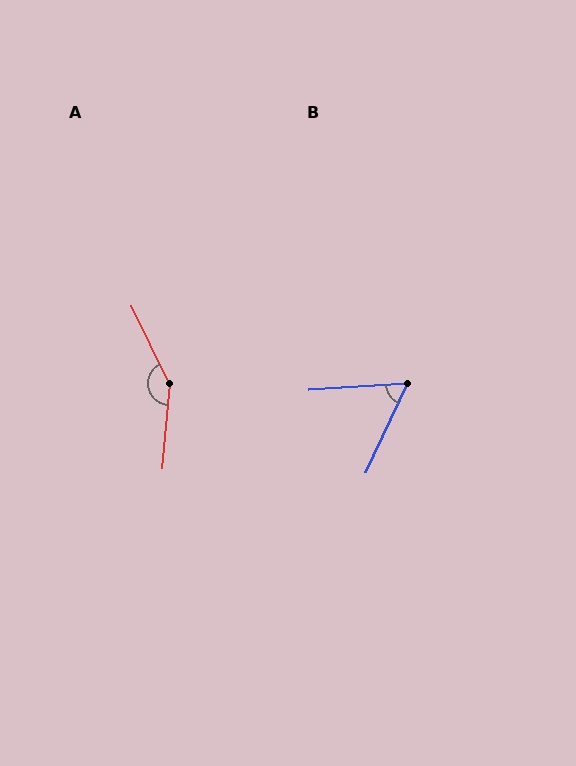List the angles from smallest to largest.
B (62°), A (149°).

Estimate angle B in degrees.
Approximately 62 degrees.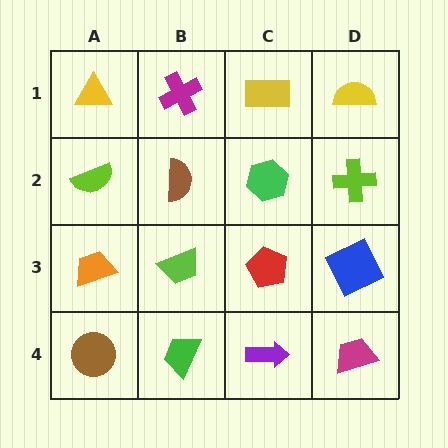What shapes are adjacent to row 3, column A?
A lime semicircle (row 2, column A), a brown circle (row 4, column A), a lime trapezoid (row 3, column B).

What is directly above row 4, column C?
A red pentagon.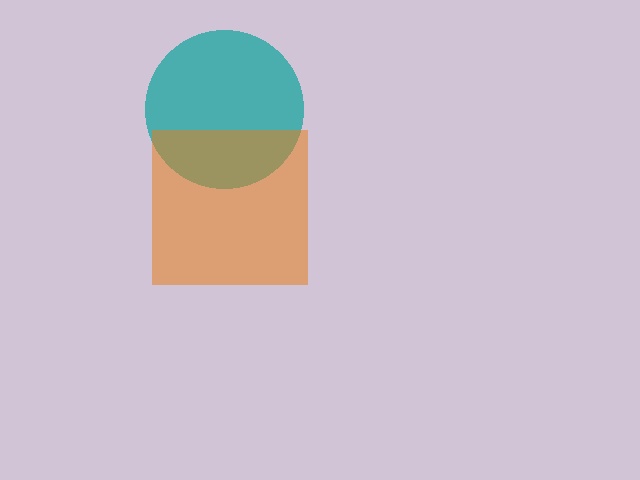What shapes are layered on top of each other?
The layered shapes are: a teal circle, an orange square.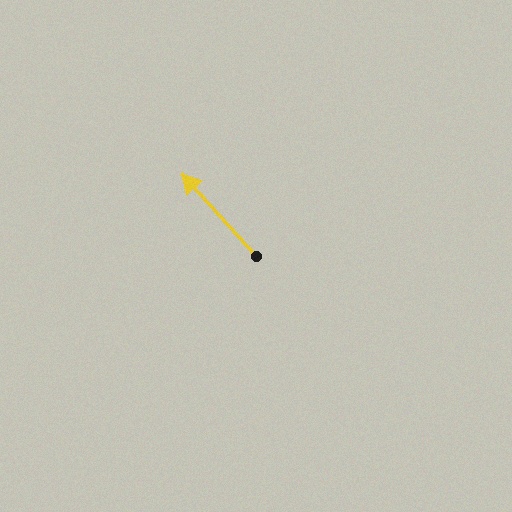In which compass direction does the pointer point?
Northwest.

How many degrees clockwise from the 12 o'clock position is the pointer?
Approximately 318 degrees.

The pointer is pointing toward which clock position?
Roughly 11 o'clock.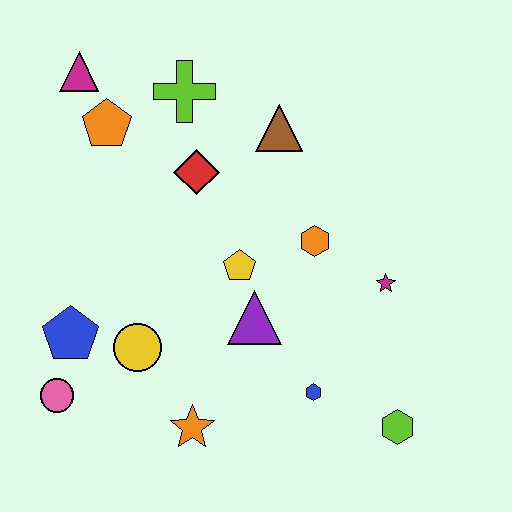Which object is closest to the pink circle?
The blue pentagon is closest to the pink circle.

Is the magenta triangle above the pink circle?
Yes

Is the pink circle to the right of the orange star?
No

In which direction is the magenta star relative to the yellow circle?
The magenta star is to the right of the yellow circle.